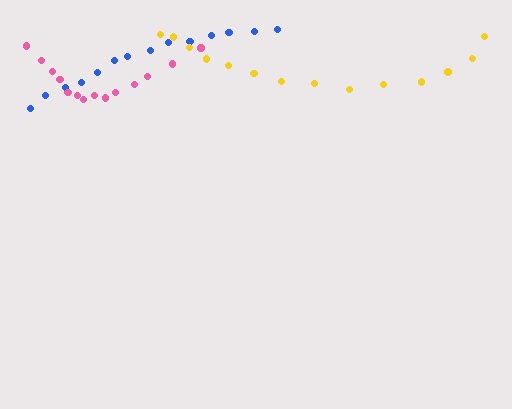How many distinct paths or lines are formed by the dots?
There are 3 distinct paths.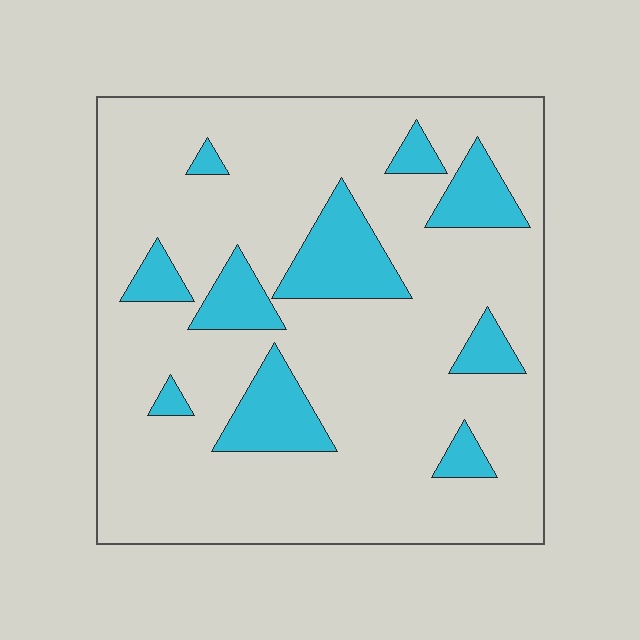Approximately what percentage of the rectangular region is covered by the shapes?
Approximately 20%.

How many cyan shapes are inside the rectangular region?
10.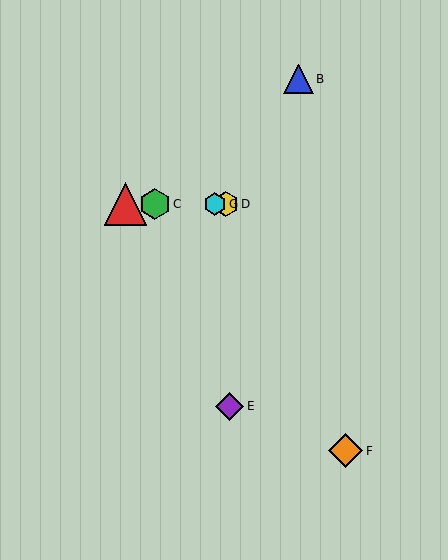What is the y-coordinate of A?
Object A is at y≈204.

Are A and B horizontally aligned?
No, A is at y≈204 and B is at y≈79.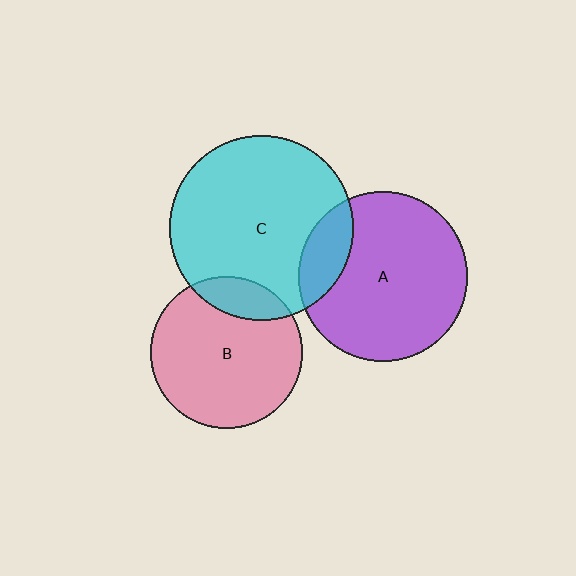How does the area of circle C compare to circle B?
Approximately 1.5 times.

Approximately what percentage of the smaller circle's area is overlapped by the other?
Approximately 15%.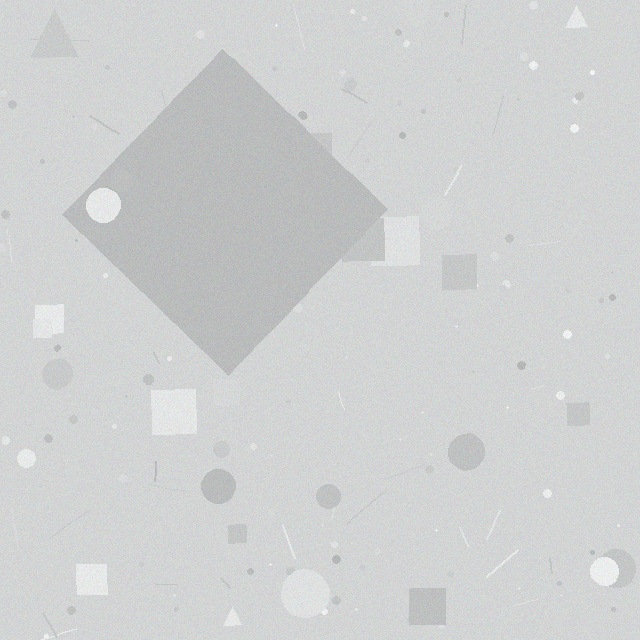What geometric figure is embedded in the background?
A diamond is embedded in the background.